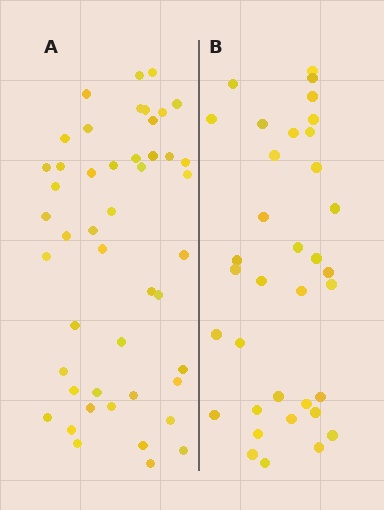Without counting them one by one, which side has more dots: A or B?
Region A (the left region) has more dots.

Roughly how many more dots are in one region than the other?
Region A has roughly 12 or so more dots than region B.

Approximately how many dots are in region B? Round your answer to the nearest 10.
About 40 dots. (The exact count is 35, which rounds to 40.)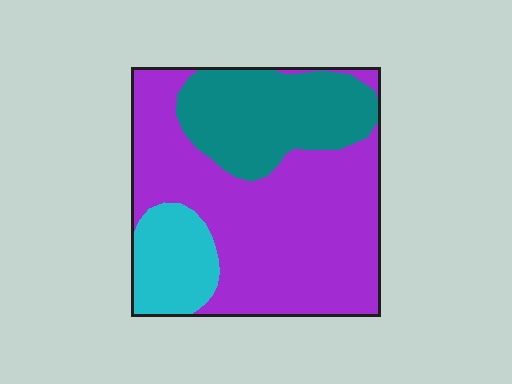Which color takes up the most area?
Purple, at roughly 60%.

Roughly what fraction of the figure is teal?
Teal takes up between a sixth and a third of the figure.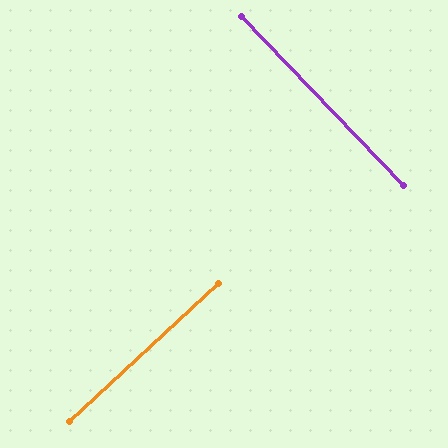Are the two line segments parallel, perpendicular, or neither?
Perpendicular — they meet at approximately 89°.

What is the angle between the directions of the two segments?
Approximately 89 degrees.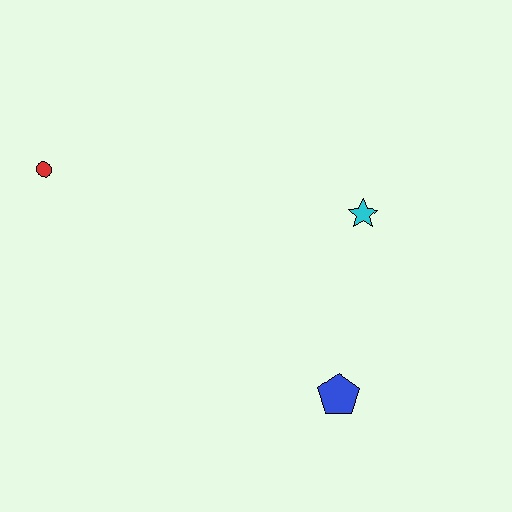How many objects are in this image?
There are 3 objects.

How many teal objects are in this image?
There are no teal objects.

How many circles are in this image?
There is 1 circle.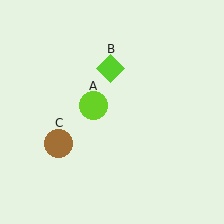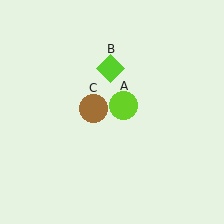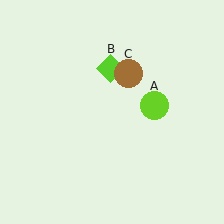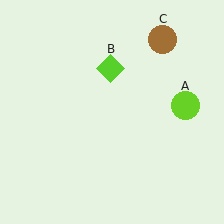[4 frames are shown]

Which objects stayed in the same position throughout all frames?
Lime diamond (object B) remained stationary.